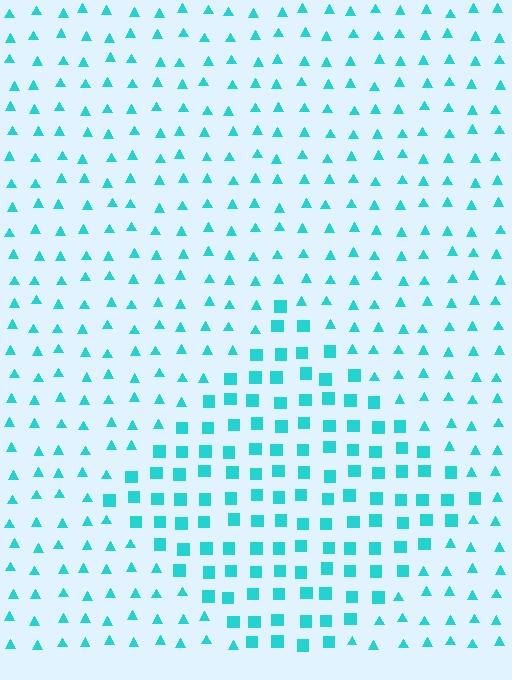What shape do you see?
I see a diamond.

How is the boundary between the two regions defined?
The boundary is defined by a change in element shape: squares inside vs. triangles outside. All elements share the same color and spacing.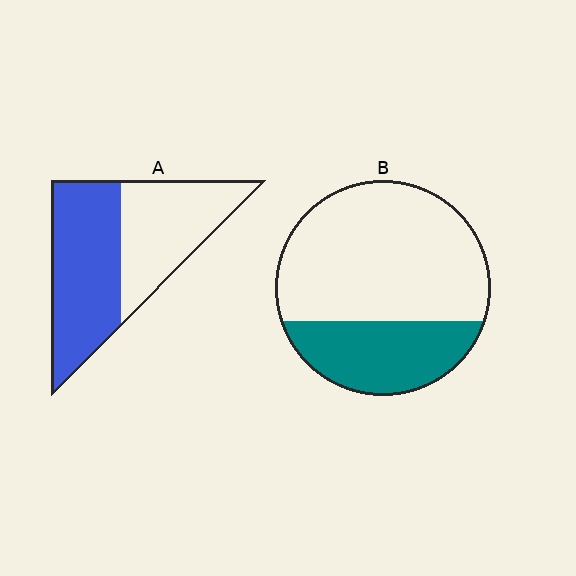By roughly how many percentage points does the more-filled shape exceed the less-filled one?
By roughly 25 percentage points (A over B).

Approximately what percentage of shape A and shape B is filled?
A is approximately 55% and B is approximately 30%.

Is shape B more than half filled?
No.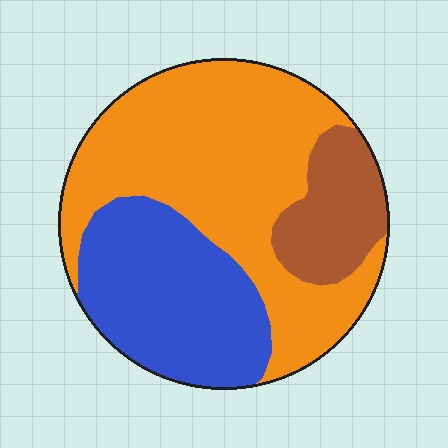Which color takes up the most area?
Orange, at roughly 55%.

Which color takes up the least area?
Brown, at roughly 15%.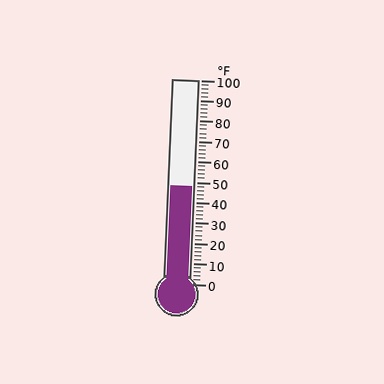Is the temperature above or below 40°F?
The temperature is above 40°F.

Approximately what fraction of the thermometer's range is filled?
The thermometer is filled to approximately 50% of its range.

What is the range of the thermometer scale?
The thermometer scale ranges from 0°F to 100°F.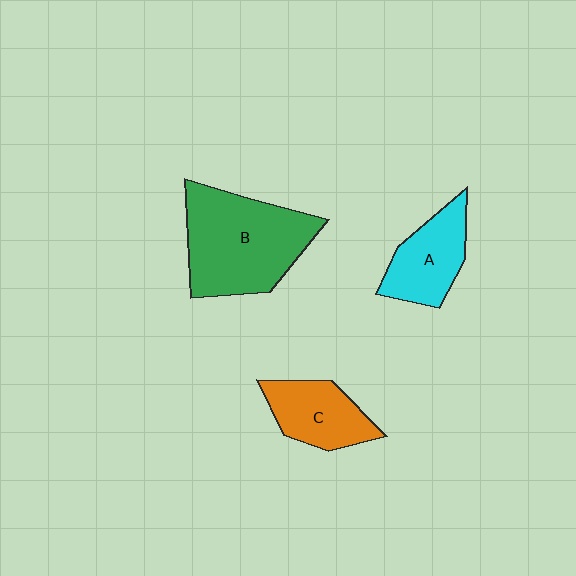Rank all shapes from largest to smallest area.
From largest to smallest: B (green), A (cyan), C (orange).